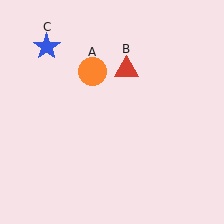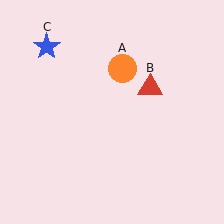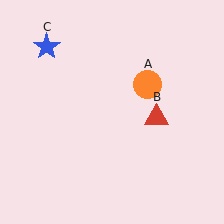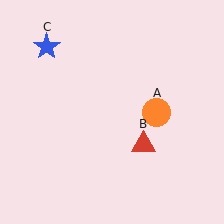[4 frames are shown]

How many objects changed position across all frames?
2 objects changed position: orange circle (object A), red triangle (object B).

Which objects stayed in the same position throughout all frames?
Blue star (object C) remained stationary.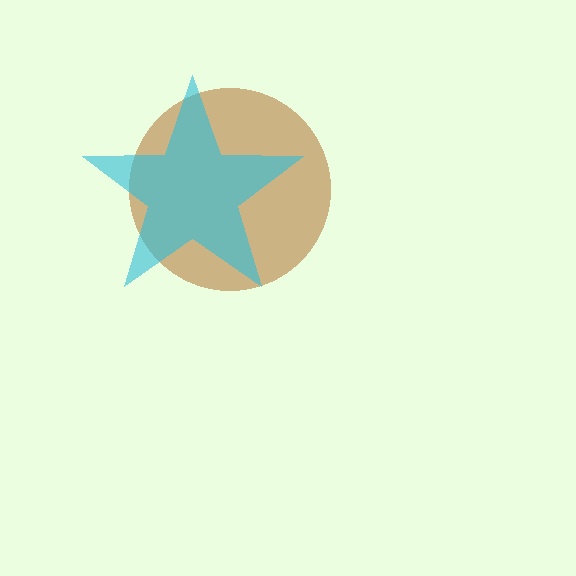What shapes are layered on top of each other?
The layered shapes are: a brown circle, a cyan star.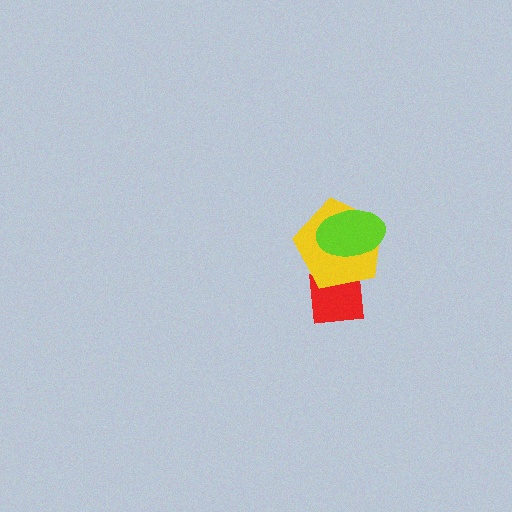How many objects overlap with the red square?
1 object overlaps with the red square.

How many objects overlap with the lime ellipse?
1 object overlaps with the lime ellipse.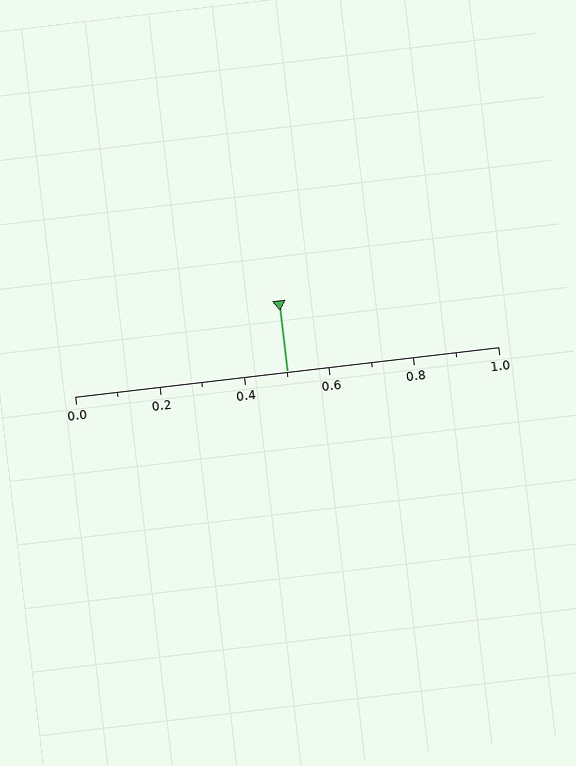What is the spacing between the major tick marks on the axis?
The major ticks are spaced 0.2 apart.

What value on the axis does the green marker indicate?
The marker indicates approximately 0.5.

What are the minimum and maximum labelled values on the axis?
The axis runs from 0.0 to 1.0.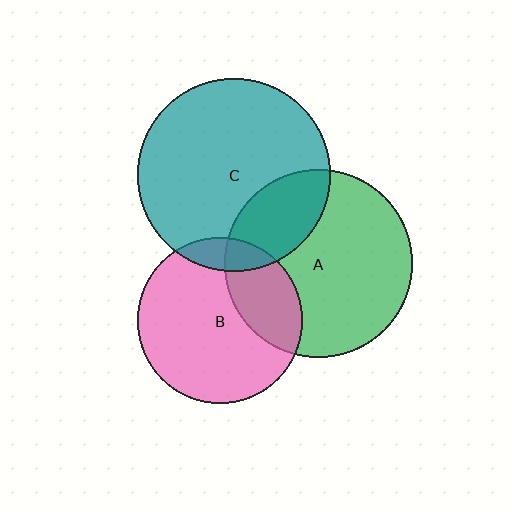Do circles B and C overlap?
Yes.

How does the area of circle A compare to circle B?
Approximately 1.3 times.